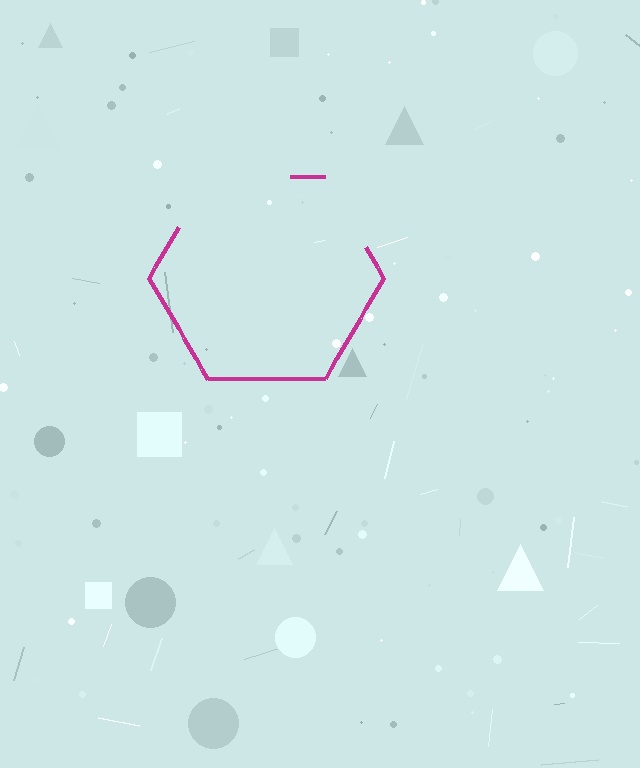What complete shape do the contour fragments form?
The contour fragments form a hexagon.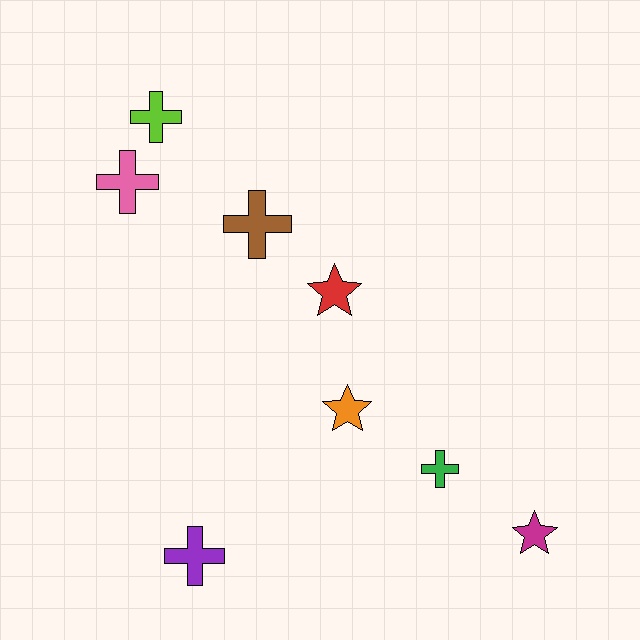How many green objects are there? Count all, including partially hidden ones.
There is 1 green object.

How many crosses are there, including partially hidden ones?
There are 5 crosses.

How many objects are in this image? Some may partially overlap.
There are 8 objects.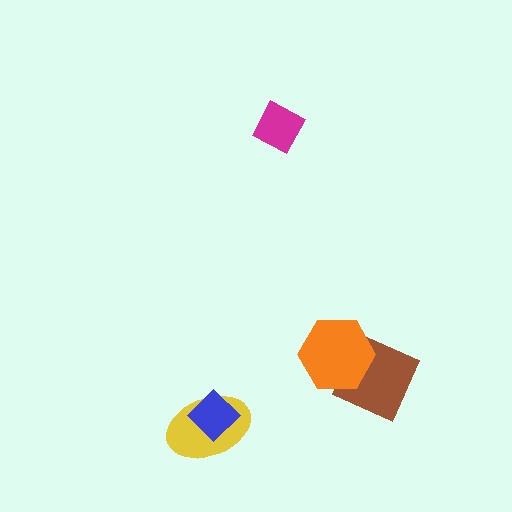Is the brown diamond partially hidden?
Yes, it is partially covered by another shape.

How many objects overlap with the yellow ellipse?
1 object overlaps with the yellow ellipse.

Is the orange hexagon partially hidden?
No, no other shape covers it.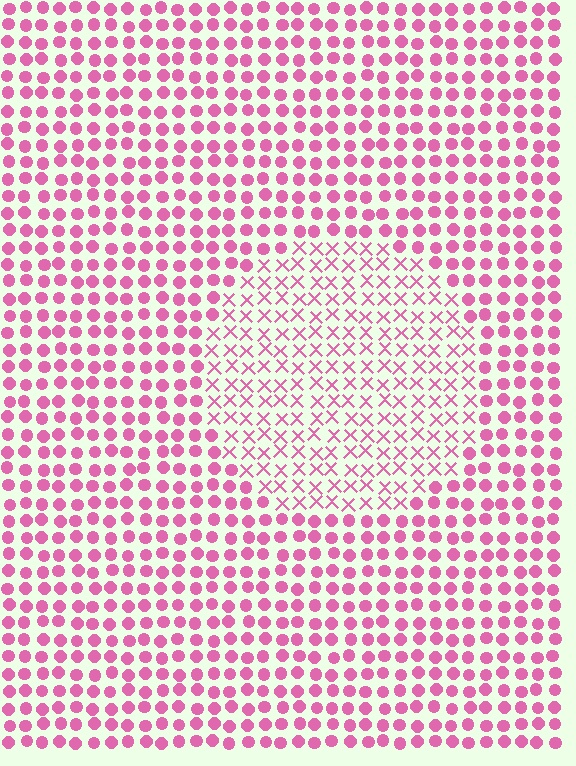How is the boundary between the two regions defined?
The boundary is defined by a change in element shape: X marks inside vs. circles outside. All elements share the same color and spacing.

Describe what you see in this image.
The image is filled with small pink elements arranged in a uniform grid. A circle-shaped region contains X marks, while the surrounding area contains circles. The boundary is defined purely by the change in element shape.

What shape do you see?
I see a circle.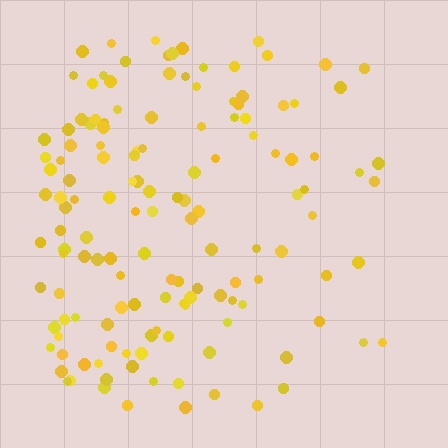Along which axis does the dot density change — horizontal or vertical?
Horizontal.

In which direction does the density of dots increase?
From right to left, with the left side densest.